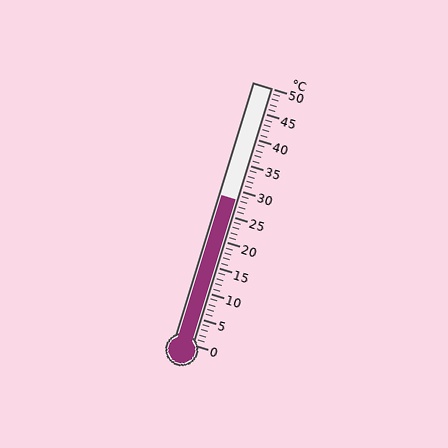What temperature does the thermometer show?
The thermometer shows approximately 28°C.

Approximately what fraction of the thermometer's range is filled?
The thermometer is filled to approximately 55% of its range.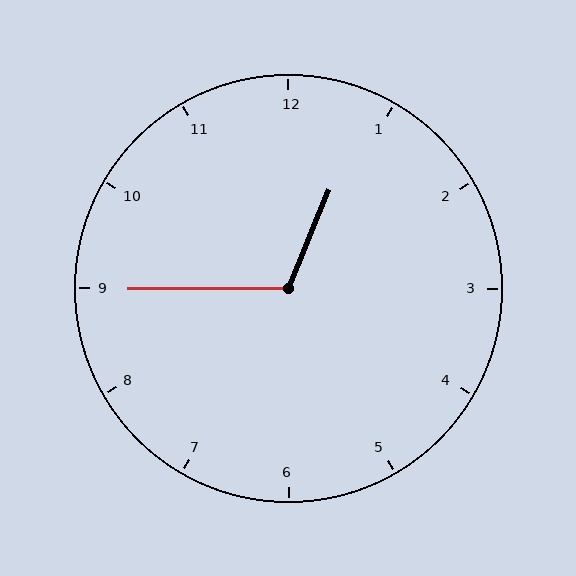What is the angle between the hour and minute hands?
Approximately 112 degrees.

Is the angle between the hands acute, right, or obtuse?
It is obtuse.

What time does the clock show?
12:45.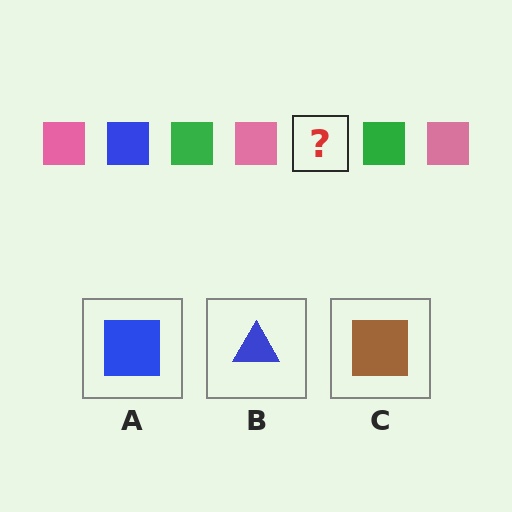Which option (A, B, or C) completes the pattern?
A.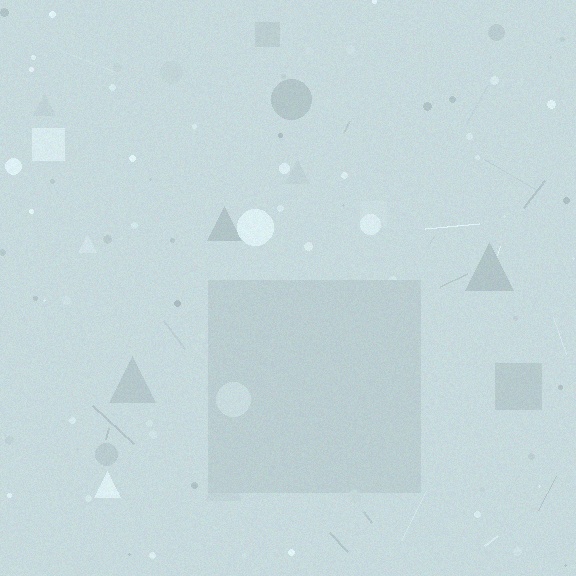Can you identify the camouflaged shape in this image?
The camouflaged shape is a square.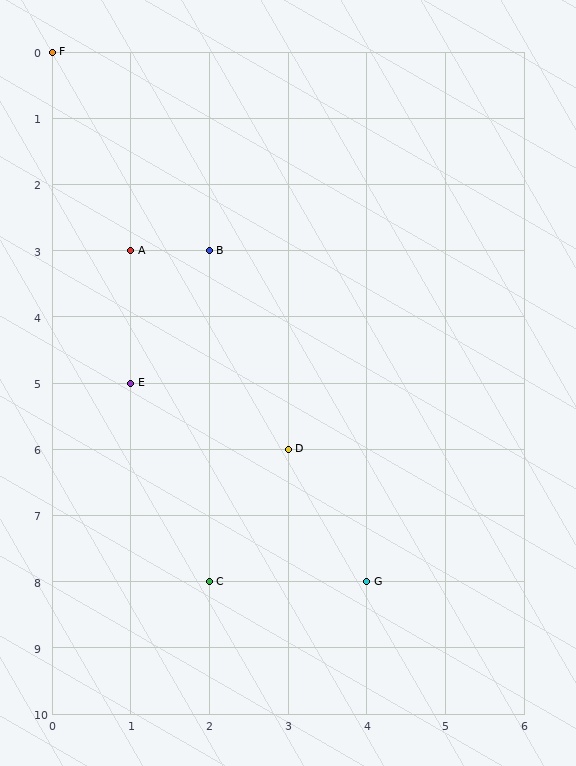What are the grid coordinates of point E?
Point E is at grid coordinates (1, 5).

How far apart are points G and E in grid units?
Points G and E are 3 columns and 3 rows apart (about 4.2 grid units diagonally).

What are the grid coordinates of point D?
Point D is at grid coordinates (3, 6).